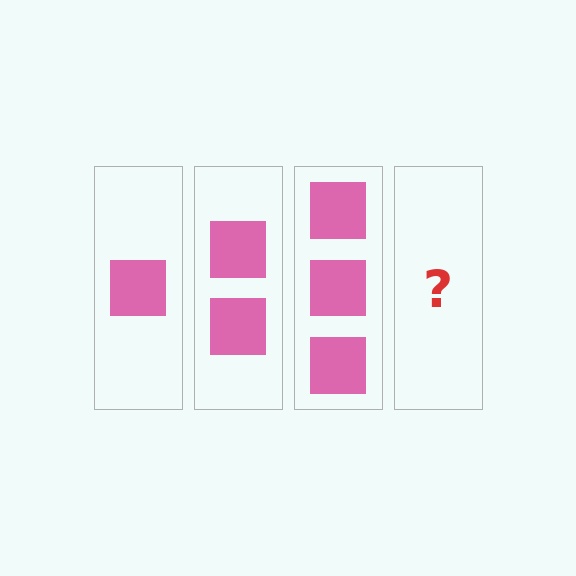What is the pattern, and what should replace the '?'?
The pattern is that each step adds one more square. The '?' should be 4 squares.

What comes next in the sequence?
The next element should be 4 squares.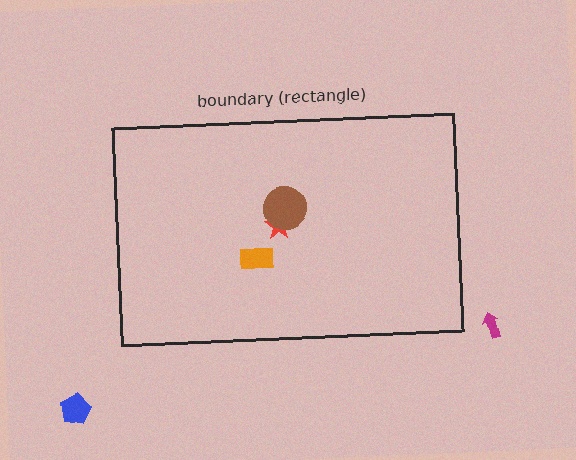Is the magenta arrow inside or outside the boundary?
Outside.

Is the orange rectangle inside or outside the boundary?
Inside.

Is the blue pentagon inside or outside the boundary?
Outside.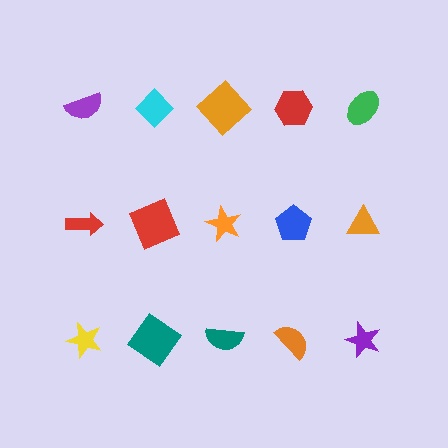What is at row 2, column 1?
A red arrow.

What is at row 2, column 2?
A red square.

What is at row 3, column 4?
An orange semicircle.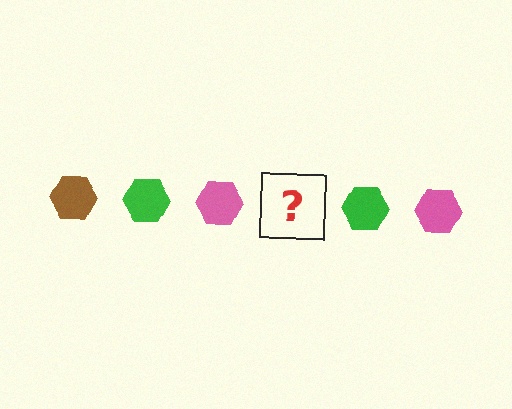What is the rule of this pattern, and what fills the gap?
The rule is that the pattern cycles through brown, green, pink hexagons. The gap should be filled with a brown hexagon.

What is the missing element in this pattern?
The missing element is a brown hexagon.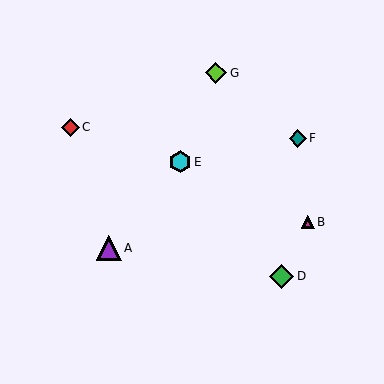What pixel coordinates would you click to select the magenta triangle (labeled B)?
Click at (308, 222) to select the magenta triangle B.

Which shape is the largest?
The purple triangle (labeled A) is the largest.